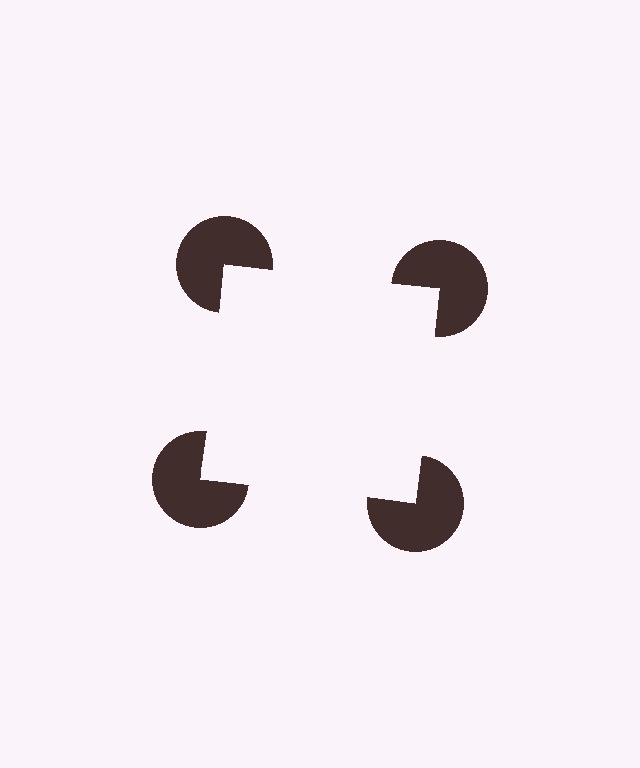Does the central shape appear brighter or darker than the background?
It typically appears slightly brighter than the background, even though no actual brightness change is drawn.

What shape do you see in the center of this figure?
An illusory square — its edges are inferred from the aligned wedge cuts in the pac-man discs, not physically drawn.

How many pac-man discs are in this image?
There are 4 — one at each vertex of the illusory square.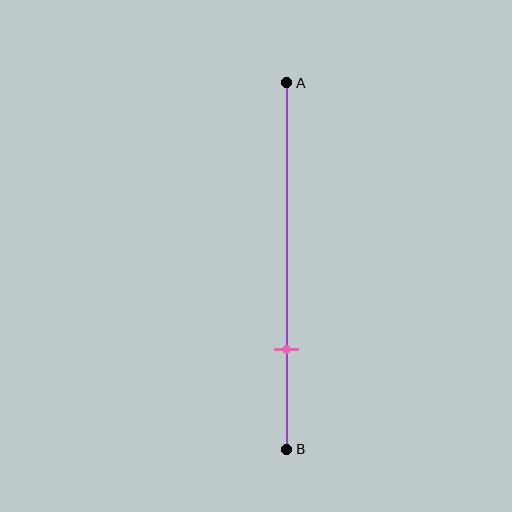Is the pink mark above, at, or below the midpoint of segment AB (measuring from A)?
The pink mark is below the midpoint of segment AB.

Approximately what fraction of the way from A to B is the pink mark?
The pink mark is approximately 75% of the way from A to B.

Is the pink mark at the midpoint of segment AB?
No, the mark is at about 75% from A, not at the 50% midpoint.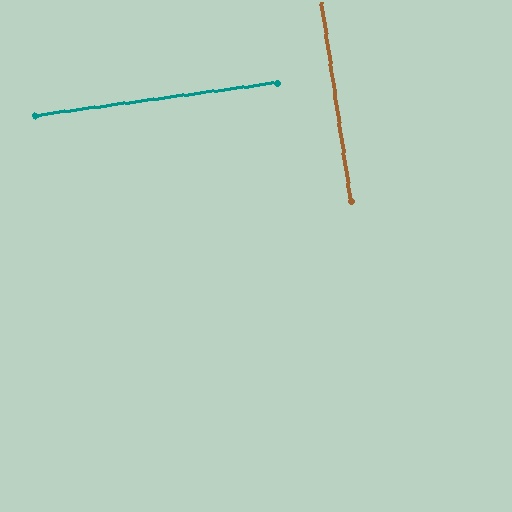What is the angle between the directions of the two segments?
Approximately 89 degrees.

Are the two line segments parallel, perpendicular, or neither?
Perpendicular — they meet at approximately 89°.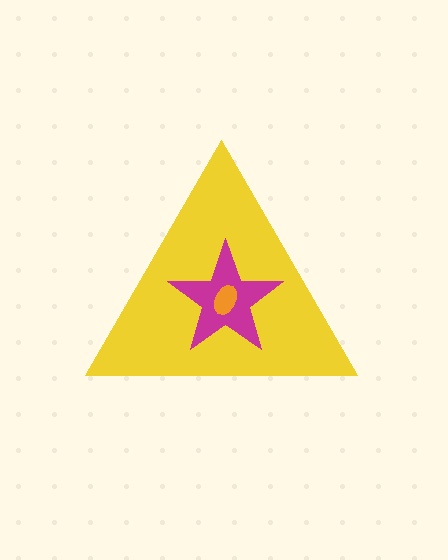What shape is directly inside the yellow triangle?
The magenta star.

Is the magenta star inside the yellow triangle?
Yes.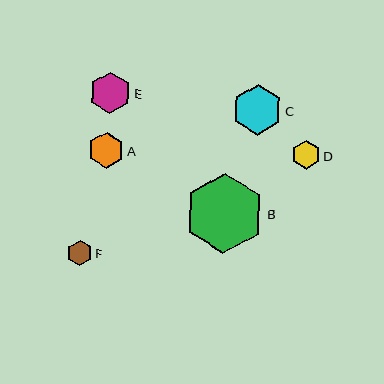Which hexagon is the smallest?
Hexagon F is the smallest with a size of approximately 26 pixels.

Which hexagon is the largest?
Hexagon B is the largest with a size of approximately 80 pixels.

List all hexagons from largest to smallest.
From largest to smallest: B, C, E, A, D, F.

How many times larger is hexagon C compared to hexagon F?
Hexagon C is approximately 2.0 times the size of hexagon F.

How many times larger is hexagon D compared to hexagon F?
Hexagon D is approximately 1.1 times the size of hexagon F.